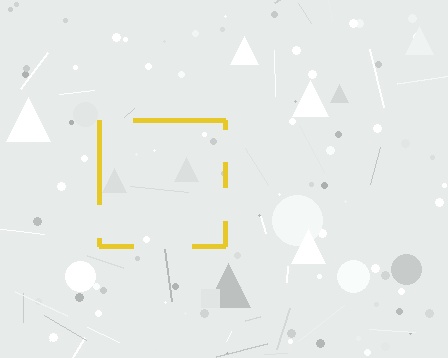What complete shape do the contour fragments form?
The contour fragments form a square.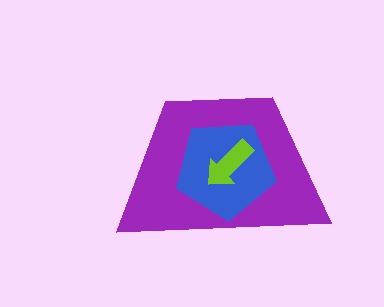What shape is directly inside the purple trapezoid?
The blue pentagon.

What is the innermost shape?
The lime arrow.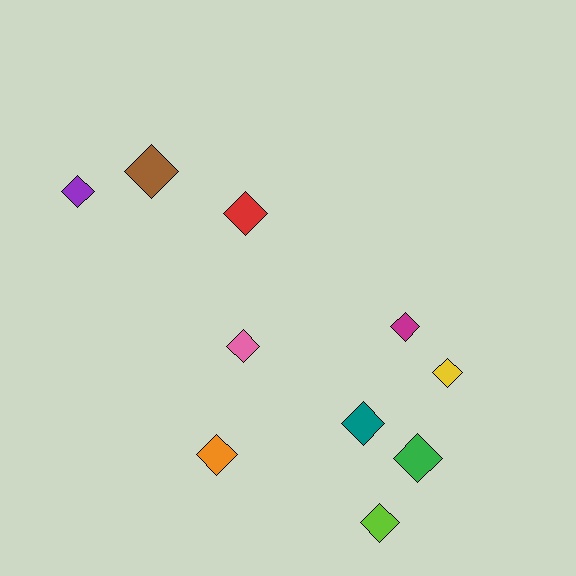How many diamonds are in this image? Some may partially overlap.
There are 10 diamonds.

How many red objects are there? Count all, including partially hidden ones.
There is 1 red object.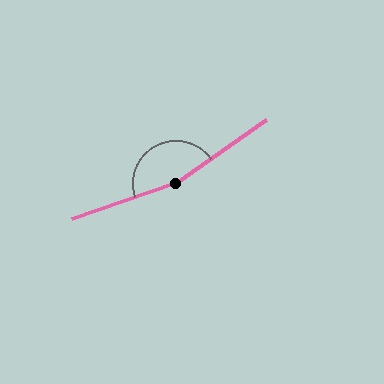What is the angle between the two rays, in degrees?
Approximately 164 degrees.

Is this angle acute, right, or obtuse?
It is obtuse.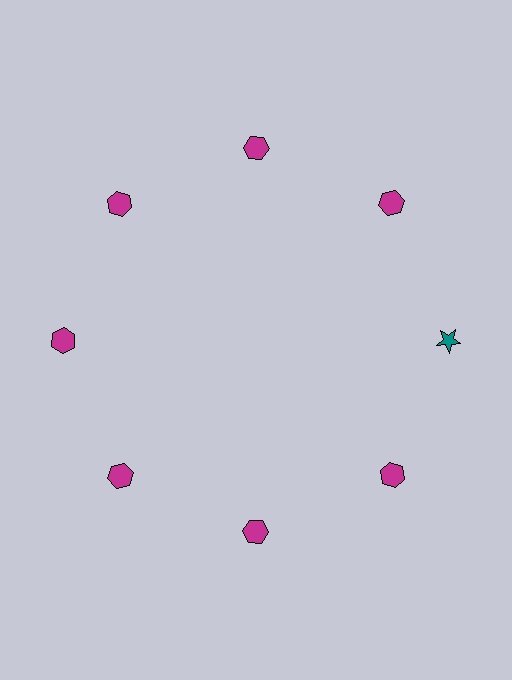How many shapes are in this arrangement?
There are 8 shapes arranged in a ring pattern.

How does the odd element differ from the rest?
It differs in both color (teal instead of magenta) and shape (star instead of hexagon).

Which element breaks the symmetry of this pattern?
The teal star at roughly the 3 o'clock position breaks the symmetry. All other shapes are magenta hexagons.